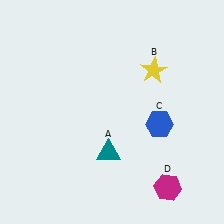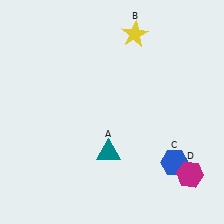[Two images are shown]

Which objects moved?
The objects that moved are: the yellow star (B), the blue hexagon (C), the magenta hexagon (D).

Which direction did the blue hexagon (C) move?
The blue hexagon (C) moved down.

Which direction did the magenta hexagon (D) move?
The magenta hexagon (D) moved right.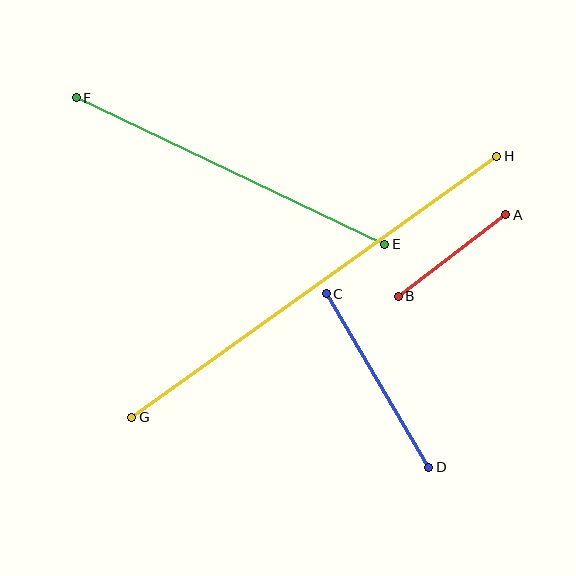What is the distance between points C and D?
The distance is approximately 202 pixels.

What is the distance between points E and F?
The distance is approximately 341 pixels.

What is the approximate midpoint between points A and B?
The midpoint is at approximately (452, 255) pixels.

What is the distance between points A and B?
The distance is approximately 135 pixels.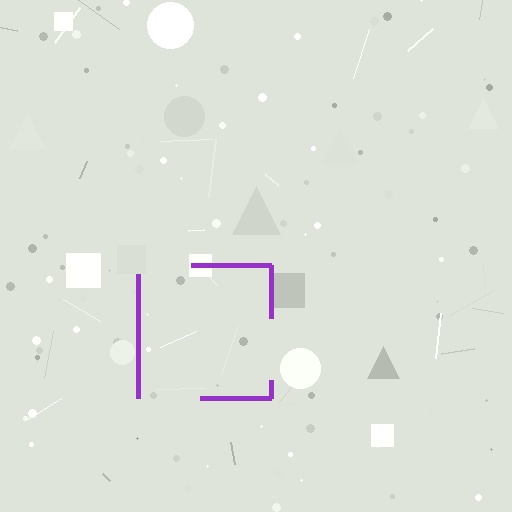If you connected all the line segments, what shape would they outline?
They would outline a square.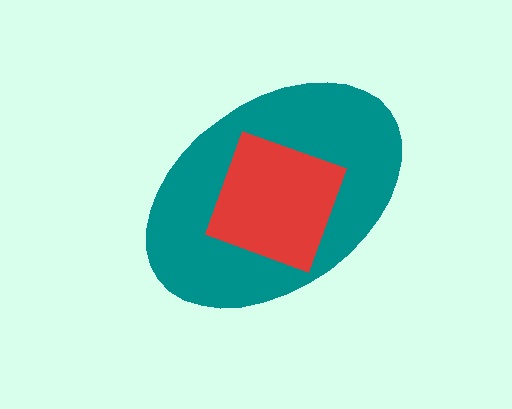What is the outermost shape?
The teal ellipse.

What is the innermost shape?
The red square.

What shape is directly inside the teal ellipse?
The red square.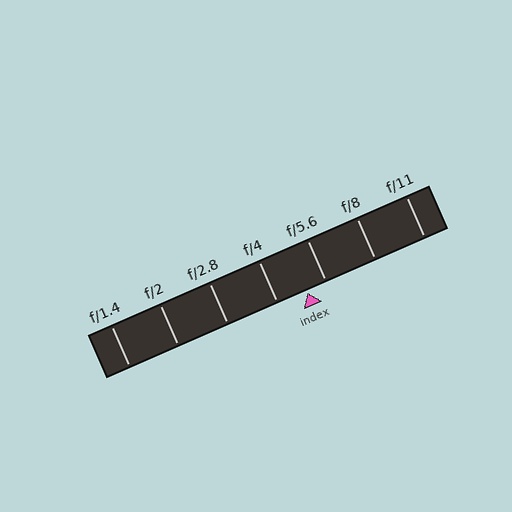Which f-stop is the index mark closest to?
The index mark is closest to f/5.6.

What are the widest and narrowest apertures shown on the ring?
The widest aperture shown is f/1.4 and the narrowest is f/11.